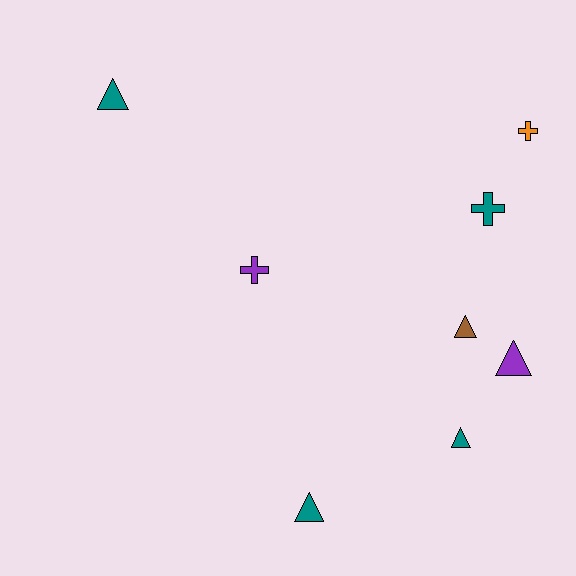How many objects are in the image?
There are 8 objects.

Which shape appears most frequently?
Triangle, with 5 objects.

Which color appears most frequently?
Teal, with 4 objects.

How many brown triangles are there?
There is 1 brown triangle.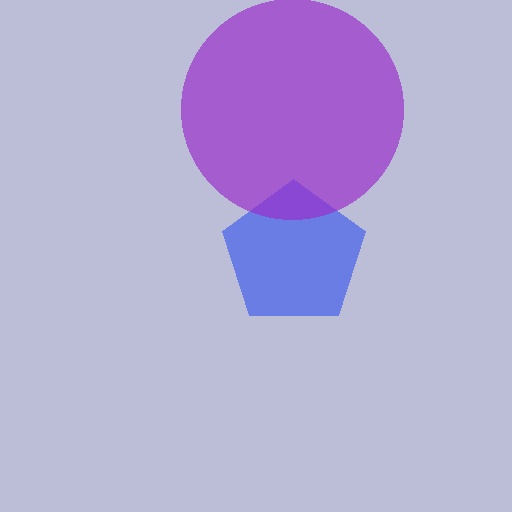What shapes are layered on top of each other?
The layered shapes are: a blue pentagon, a purple circle.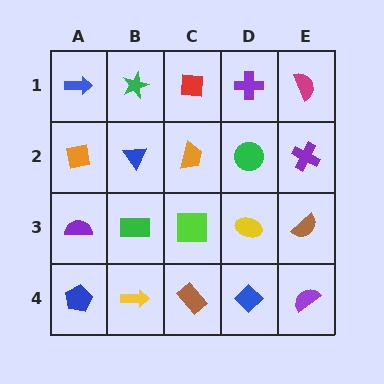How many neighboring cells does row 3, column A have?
3.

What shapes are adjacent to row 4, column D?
A yellow ellipse (row 3, column D), a brown rectangle (row 4, column C), a purple semicircle (row 4, column E).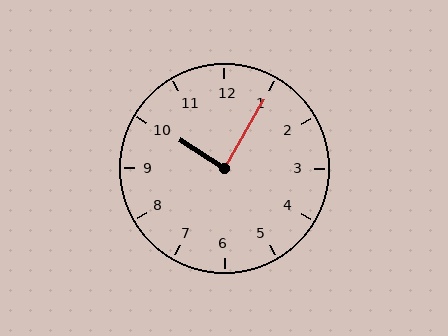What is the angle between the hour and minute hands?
Approximately 88 degrees.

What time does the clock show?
10:05.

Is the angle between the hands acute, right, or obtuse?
It is right.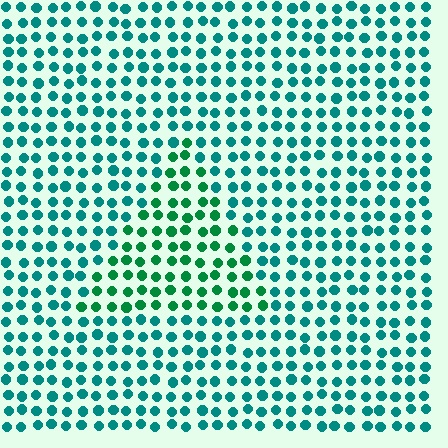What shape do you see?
I see a triangle.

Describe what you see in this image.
The image is filled with small teal elements in a uniform arrangement. A triangle-shaped region is visible where the elements are tinted to a slightly different hue, forming a subtle color boundary.